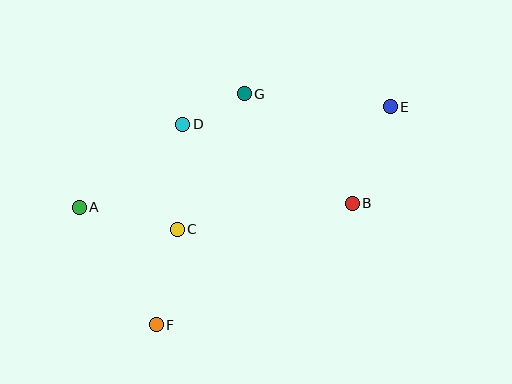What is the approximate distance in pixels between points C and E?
The distance between C and E is approximately 245 pixels.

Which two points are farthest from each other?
Points A and E are farthest from each other.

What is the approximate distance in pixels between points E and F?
The distance between E and F is approximately 320 pixels.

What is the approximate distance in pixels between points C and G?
The distance between C and G is approximately 151 pixels.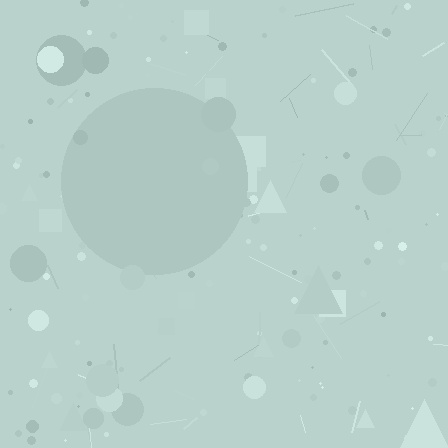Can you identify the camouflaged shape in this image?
The camouflaged shape is a circle.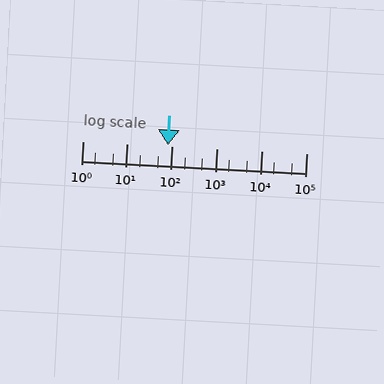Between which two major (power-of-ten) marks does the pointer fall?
The pointer is between 10 and 100.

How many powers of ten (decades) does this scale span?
The scale spans 5 decades, from 1 to 100000.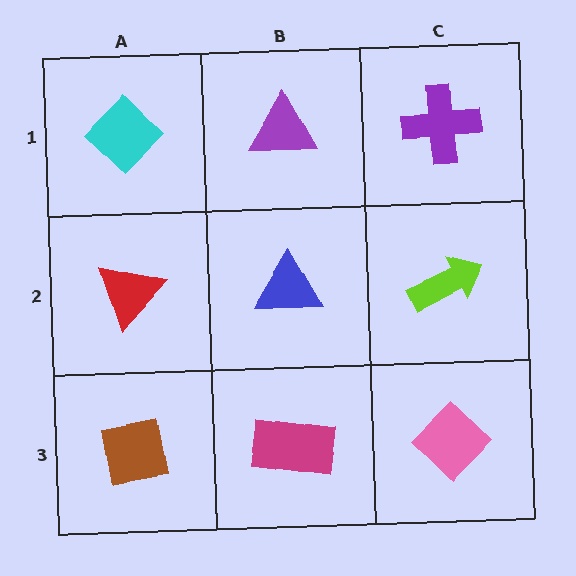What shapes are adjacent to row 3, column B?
A blue triangle (row 2, column B), a brown square (row 3, column A), a pink diamond (row 3, column C).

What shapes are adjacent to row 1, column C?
A lime arrow (row 2, column C), a purple triangle (row 1, column B).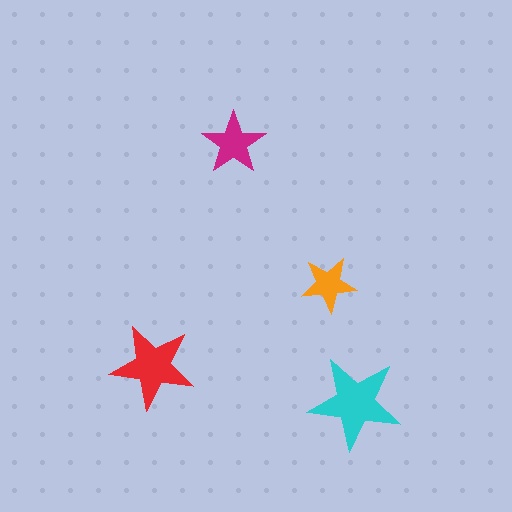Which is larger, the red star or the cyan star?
The cyan one.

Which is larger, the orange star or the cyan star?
The cyan one.